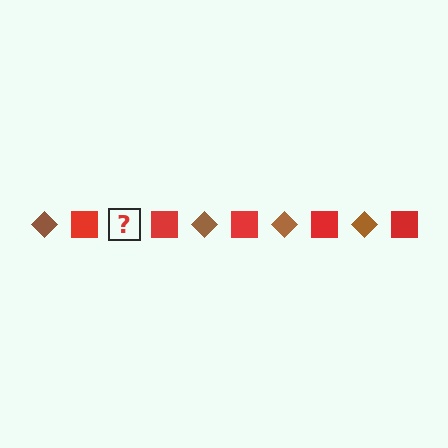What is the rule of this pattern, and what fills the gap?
The rule is that the pattern alternates between brown diamond and red square. The gap should be filled with a brown diamond.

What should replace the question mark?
The question mark should be replaced with a brown diamond.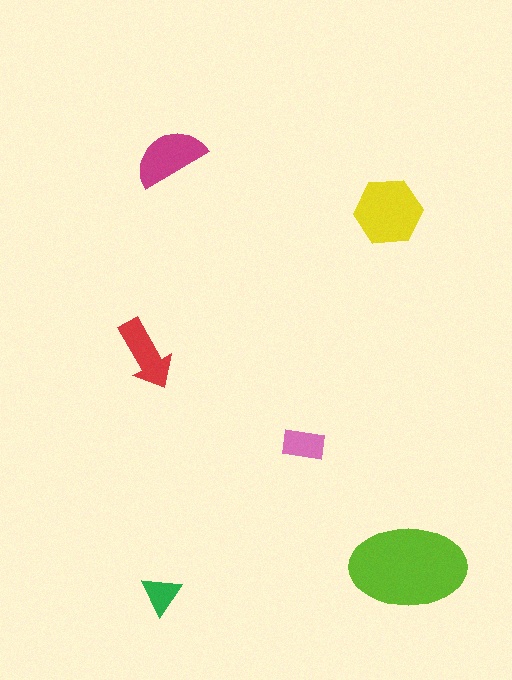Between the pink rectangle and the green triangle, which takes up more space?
The pink rectangle.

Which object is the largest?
The lime ellipse.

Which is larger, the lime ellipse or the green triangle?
The lime ellipse.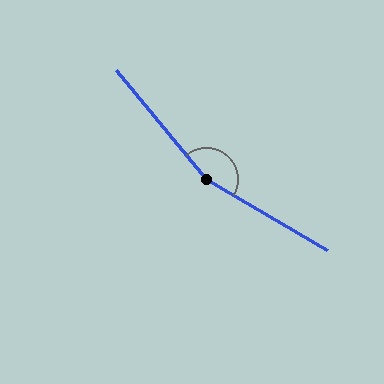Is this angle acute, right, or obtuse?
It is obtuse.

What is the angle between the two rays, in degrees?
Approximately 160 degrees.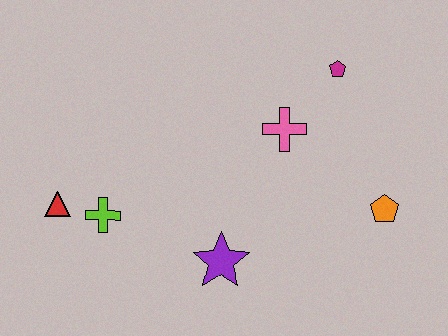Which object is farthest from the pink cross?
The red triangle is farthest from the pink cross.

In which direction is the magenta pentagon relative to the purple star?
The magenta pentagon is above the purple star.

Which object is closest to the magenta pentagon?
The pink cross is closest to the magenta pentagon.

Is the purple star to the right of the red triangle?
Yes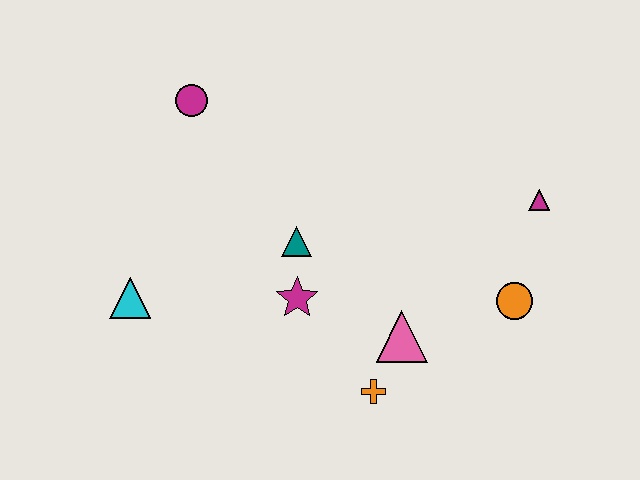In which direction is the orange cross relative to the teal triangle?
The orange cross is below the teal triangle.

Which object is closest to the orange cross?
The pink triangle is closest to the orange cross.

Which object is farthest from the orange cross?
The magenta circle is farthest from the orange cross.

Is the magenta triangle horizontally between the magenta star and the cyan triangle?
No